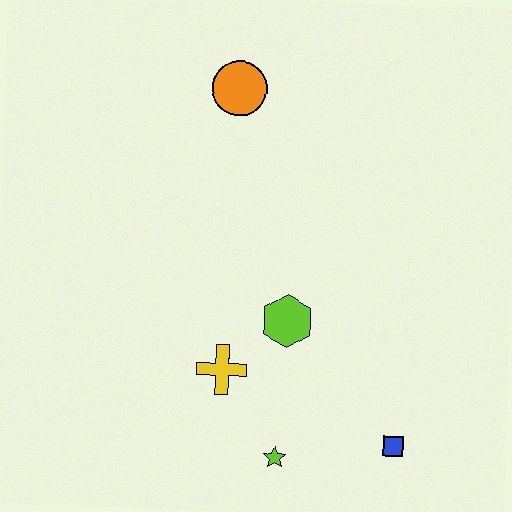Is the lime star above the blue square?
No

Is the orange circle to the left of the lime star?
Yes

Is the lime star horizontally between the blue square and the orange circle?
Yes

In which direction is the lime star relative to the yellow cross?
The lime star is below the yellow cross.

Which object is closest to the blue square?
The lime star is closest to the blue square.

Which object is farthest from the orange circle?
The blue square is farthest from the orange circle.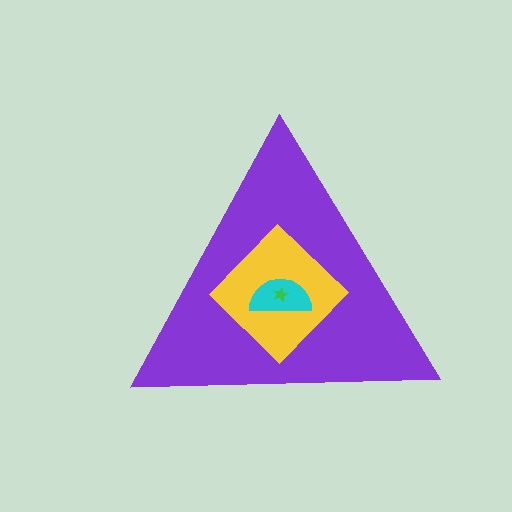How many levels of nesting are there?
4.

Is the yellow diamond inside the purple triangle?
Yes.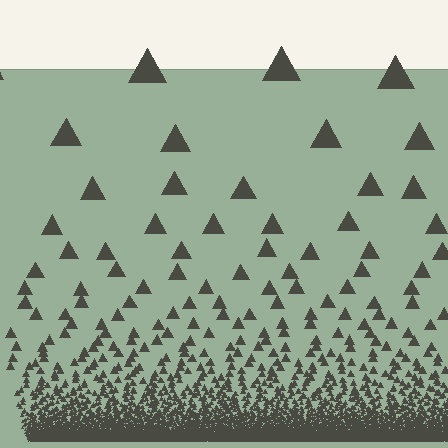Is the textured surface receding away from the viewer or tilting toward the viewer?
The surface appears to tilt toward the viewer. Texture elements get larger and sparser toward the top.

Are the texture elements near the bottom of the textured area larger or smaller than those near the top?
Smaller. The gradient is inverted — elements near the bottom are smaller and denser.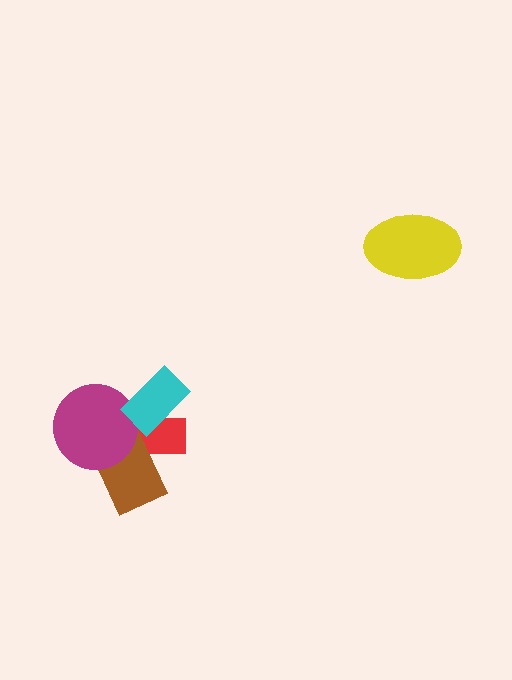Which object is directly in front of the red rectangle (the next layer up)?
The brown rectangle is directly in front of the red rectangle.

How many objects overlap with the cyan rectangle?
2 objects overlap with the cyan rectangle.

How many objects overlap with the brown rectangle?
2 objects overlap with the brown rectangle.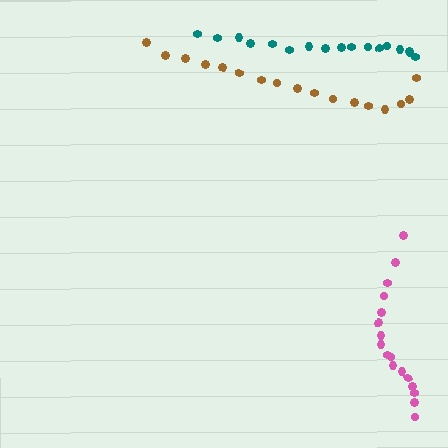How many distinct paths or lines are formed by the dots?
There are 3 distinct paths.